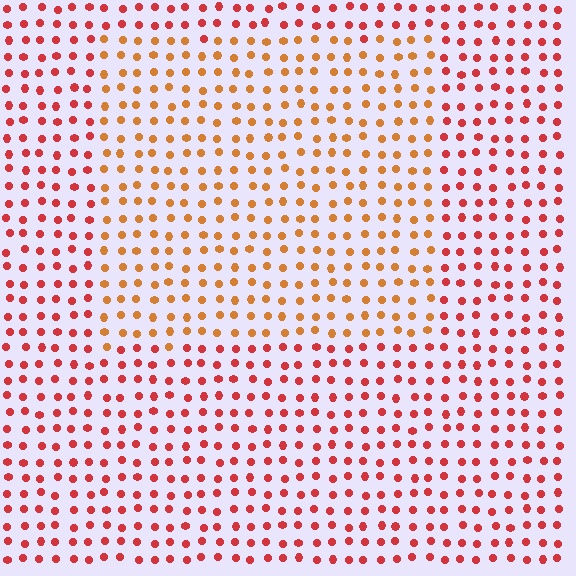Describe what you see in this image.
The image is filled with small red elements in a uniform arrangement. A rectangle-shaped region is visible where the elements are tinted to a slightly different hue, forming a subtle color boundary.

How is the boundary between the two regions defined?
The boundary is defined purely by a slight shift in hue (about 32 degrees). Spacing, size, and orientation are identical on both sides.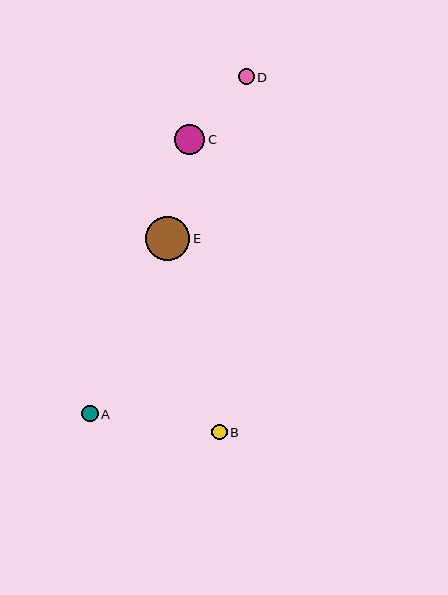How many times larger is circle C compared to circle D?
Circle C is approximately 1.9 times the size of circle D.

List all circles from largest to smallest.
From largest to smallest: E, C, A, D, B.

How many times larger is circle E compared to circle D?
Circle E is approximately 2.8 times the size of circle D.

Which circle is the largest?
Circle E is the largest with a size of approximately 44 pixels.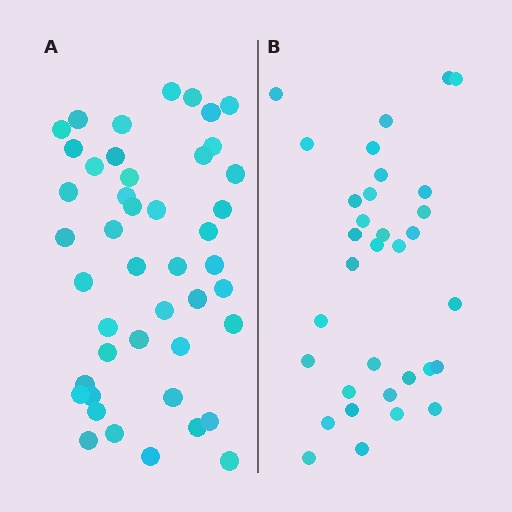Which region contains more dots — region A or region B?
Region A (the left region) has more dots.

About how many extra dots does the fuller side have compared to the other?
Region A has roughly 12 or so more dots than region B.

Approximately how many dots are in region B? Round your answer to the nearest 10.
About 30 dots. (The exact count is 33, which rounds to 30.)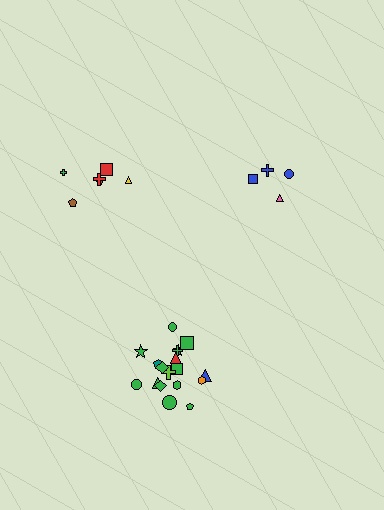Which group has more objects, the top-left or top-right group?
The top-left group.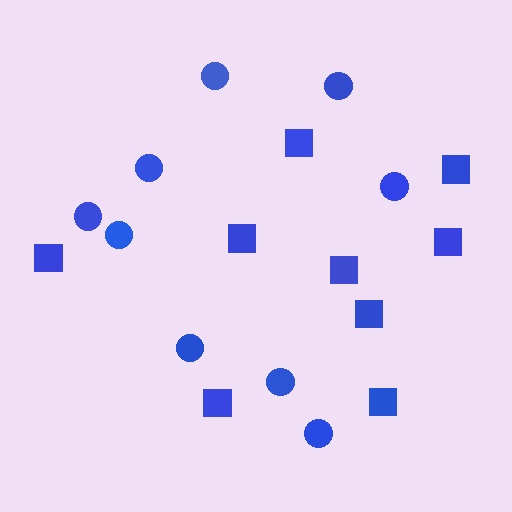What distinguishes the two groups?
There are 2 groups: one group of squares (9) and one group of circles (9).